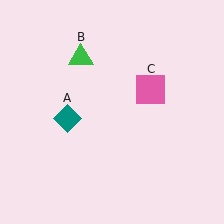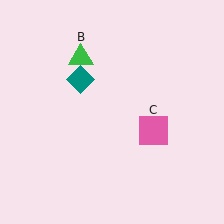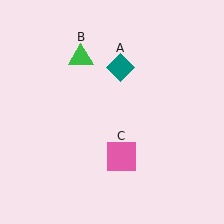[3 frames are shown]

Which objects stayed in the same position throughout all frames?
Green triangle (object B) remained stationary.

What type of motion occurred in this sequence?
The teal diamond (object A), pink square (object C) rotated clockwise around the center of the scene.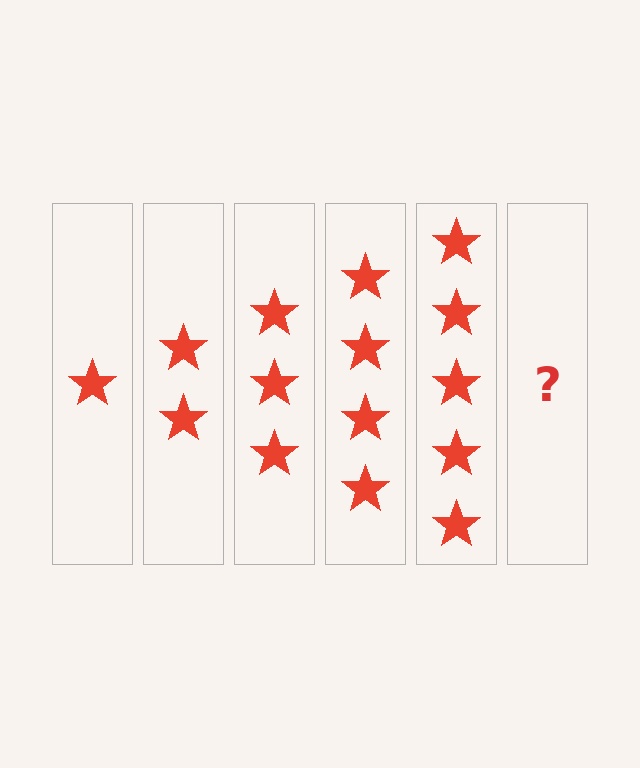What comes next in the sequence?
The next element should be 6 stars.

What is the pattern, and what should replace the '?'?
The pattern is that each step adds one more star. The '?' should be 6 stars.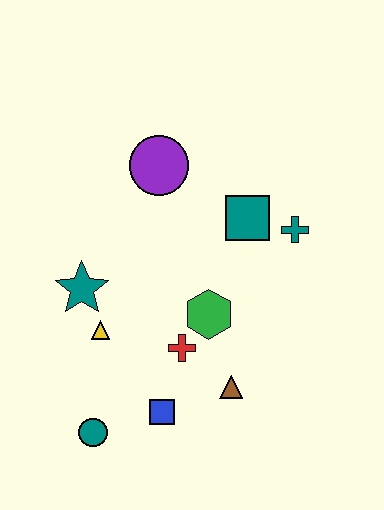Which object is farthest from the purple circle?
The teal circle is farthest from the purple circle.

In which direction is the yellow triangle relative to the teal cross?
The yellow triangle is to the left of the teal cross.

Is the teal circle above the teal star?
No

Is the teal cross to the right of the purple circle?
Yes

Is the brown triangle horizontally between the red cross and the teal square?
Yes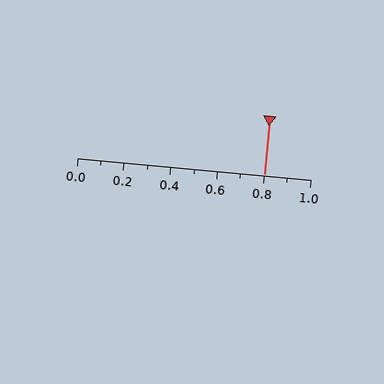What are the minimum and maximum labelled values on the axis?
The axis runs from 0.0 to 1.0.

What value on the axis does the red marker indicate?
The marker indicates approximately 0.8.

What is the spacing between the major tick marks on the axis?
The major ticks are spaced 0.2 apart.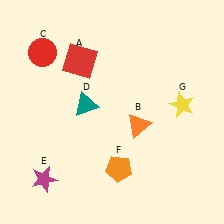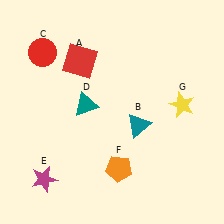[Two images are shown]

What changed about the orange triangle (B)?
In Image 1, B is orange. In Image 2, it changed to teal.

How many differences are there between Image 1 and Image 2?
There is 1 difference between the two images.